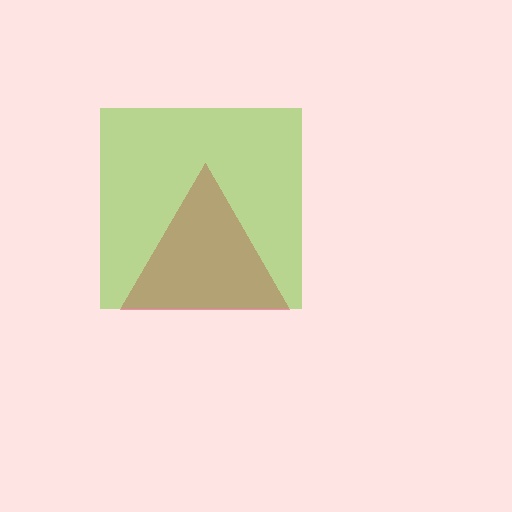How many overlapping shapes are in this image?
There are 2 overlapping shapes in the image.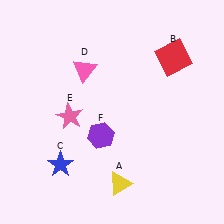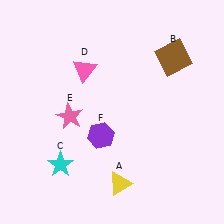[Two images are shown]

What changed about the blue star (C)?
In Image 1, C is blue. In Image 2, it changed to cyan.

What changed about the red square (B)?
In Image 1, B is red. In Image 2, it changed to brown.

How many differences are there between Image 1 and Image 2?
There are 2 differences between the two images.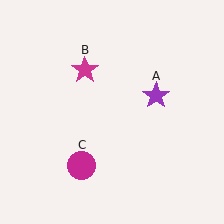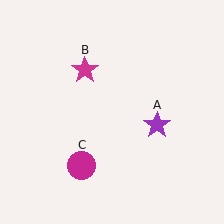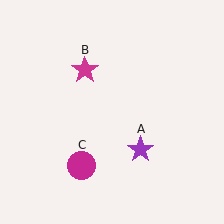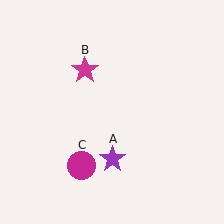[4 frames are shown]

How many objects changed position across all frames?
1 object changed position: purple star (object A).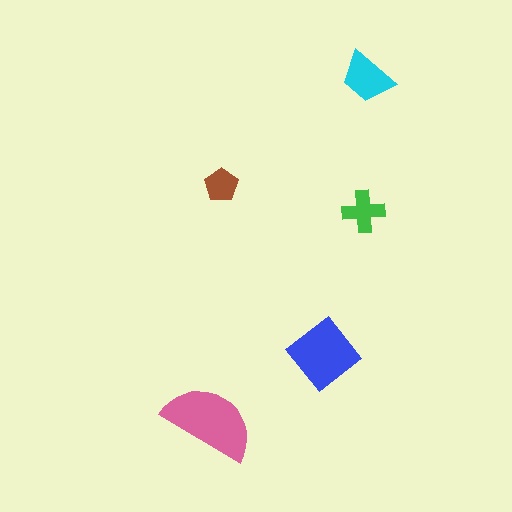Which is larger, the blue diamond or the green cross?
The blue diamond.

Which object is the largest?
The pink semicircle.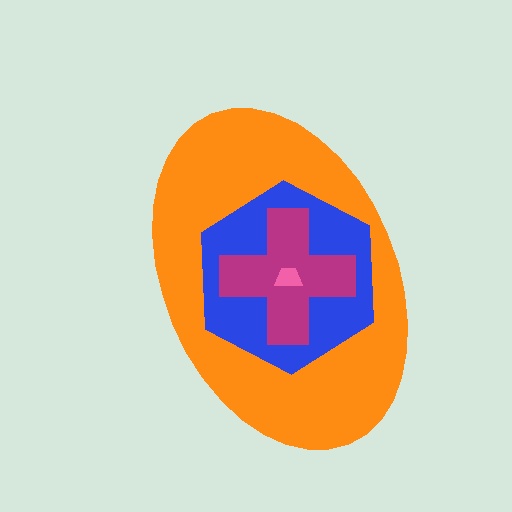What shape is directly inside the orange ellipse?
The blue hexagon.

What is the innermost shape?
The pink trapezoid.